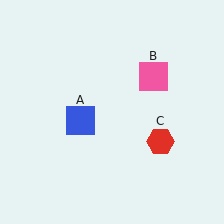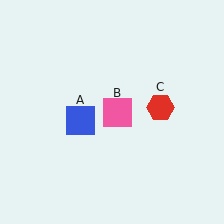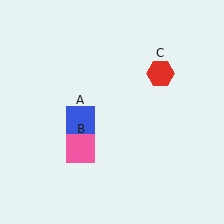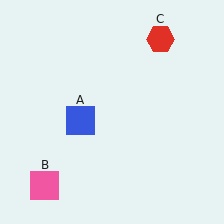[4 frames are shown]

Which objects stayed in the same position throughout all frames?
Blue square (object A) remained stationary.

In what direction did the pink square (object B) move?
The pink square (object B) moved down and to the left.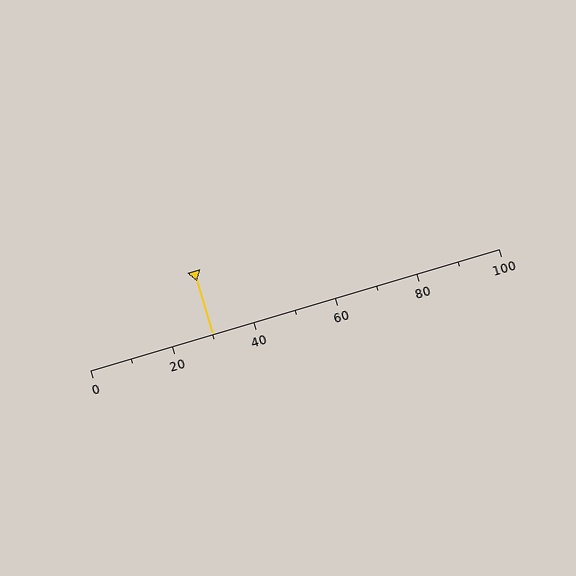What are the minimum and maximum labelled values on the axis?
The axis runs from 0 to 100.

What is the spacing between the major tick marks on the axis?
The major ticks are spaced 20 apart.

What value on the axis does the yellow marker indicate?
The marker indicates approximately 30.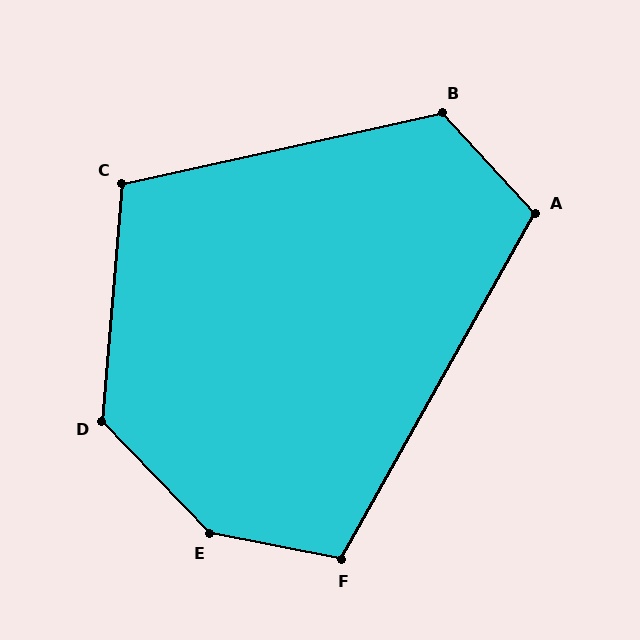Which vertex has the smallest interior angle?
C, at approximately 107 degrees.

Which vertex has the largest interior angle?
E, at approximately 145 degrees.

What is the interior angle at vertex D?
Approximately 131 degrees (obtuse).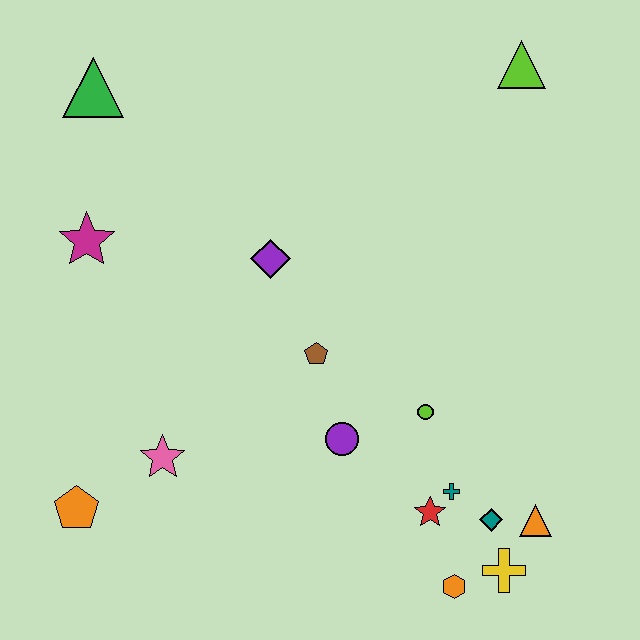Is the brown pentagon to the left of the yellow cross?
Yes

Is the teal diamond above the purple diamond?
No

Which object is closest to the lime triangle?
The purple diamond is closest to the lime triangle.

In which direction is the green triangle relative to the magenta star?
The green triangle is above the magenta star.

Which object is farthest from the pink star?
The lime triangle is farthest from the pink star.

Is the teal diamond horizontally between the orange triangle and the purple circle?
Yes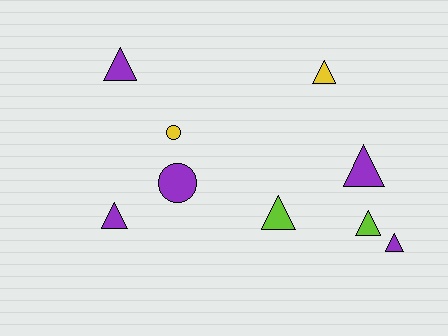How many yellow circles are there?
There is 1 yellow circle.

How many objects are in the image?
There are 9 objects.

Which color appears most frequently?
Purple, with 5 objects.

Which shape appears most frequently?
Triangle, with 7 objects.